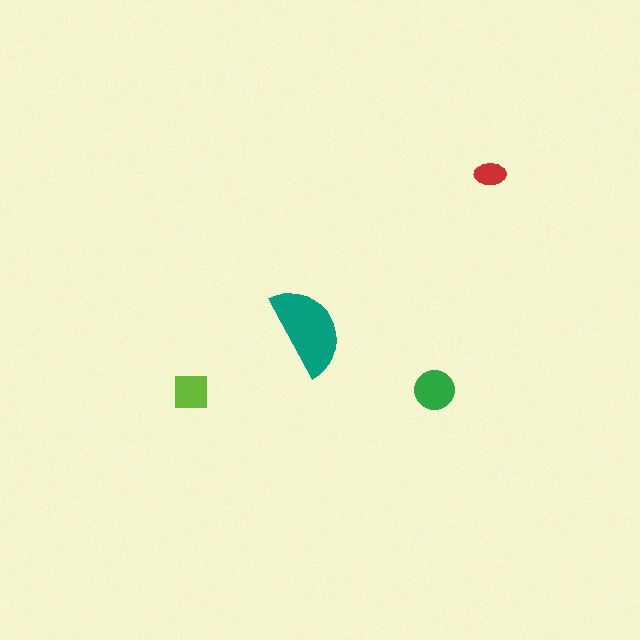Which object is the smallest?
The red ellipse.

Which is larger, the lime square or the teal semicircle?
The teal semicircle.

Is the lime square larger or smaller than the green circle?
Smaller.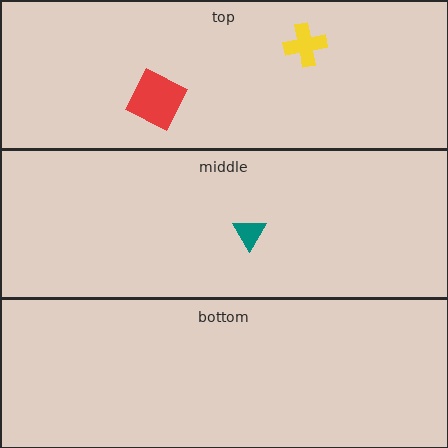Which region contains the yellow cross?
The top region.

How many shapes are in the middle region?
1.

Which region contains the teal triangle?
The middle region.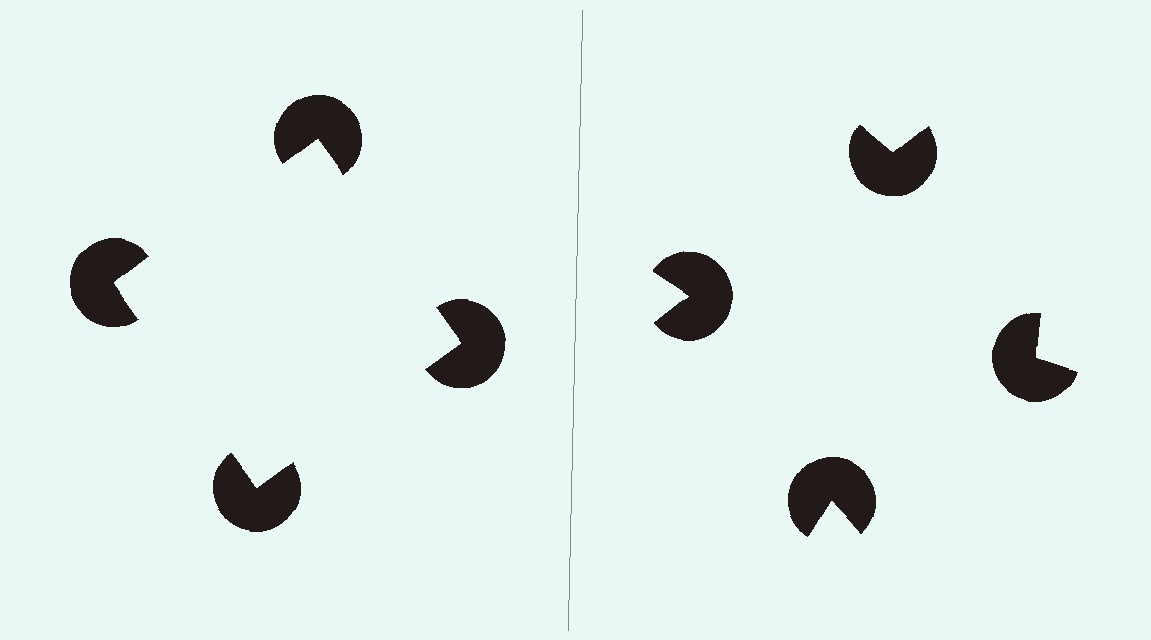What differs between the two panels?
The pac-man discs are positioned identically on both sides; only the wedge orientations differ. On the left they align to a square; on the right they are misaligned.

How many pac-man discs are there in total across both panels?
8 — 4 on each side.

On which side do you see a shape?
An illusory square appears on the left side. On the right side the wedge cuts are rotated, so no coherent shape forms.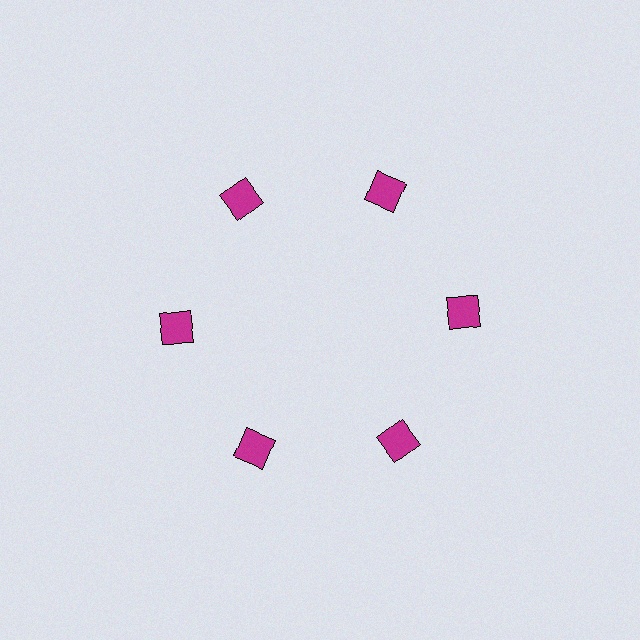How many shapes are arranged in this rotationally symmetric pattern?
There are 6 shapes, arranged in 6 groups of 1.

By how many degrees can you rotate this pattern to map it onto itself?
The pattern maps onto itself every 60 degrees of rotation.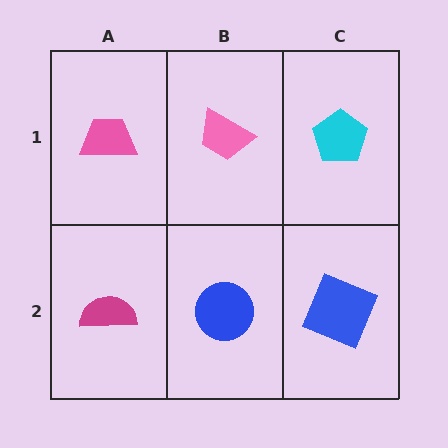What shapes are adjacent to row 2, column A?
A pink trapezoid (row 1, column A), a blue circle (row 2, column B).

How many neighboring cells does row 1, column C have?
2.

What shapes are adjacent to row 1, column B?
A blue circle (row 2, column B), a pink trapezoid (row 1, column A), a cyan pentagon (row 1, column C).